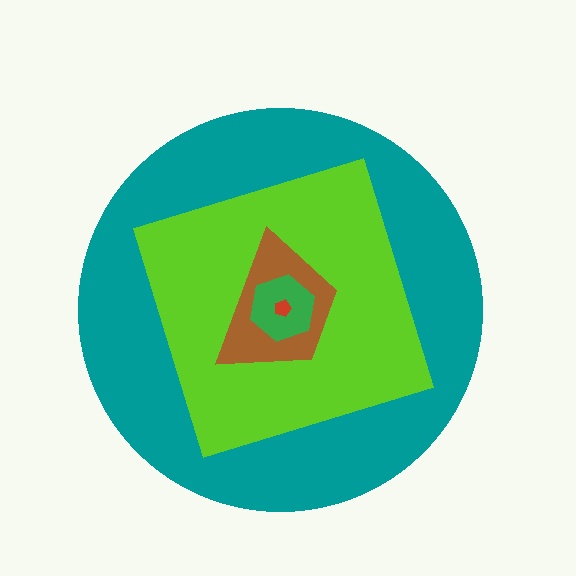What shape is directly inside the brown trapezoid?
The green hexagon.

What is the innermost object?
The red pentagon.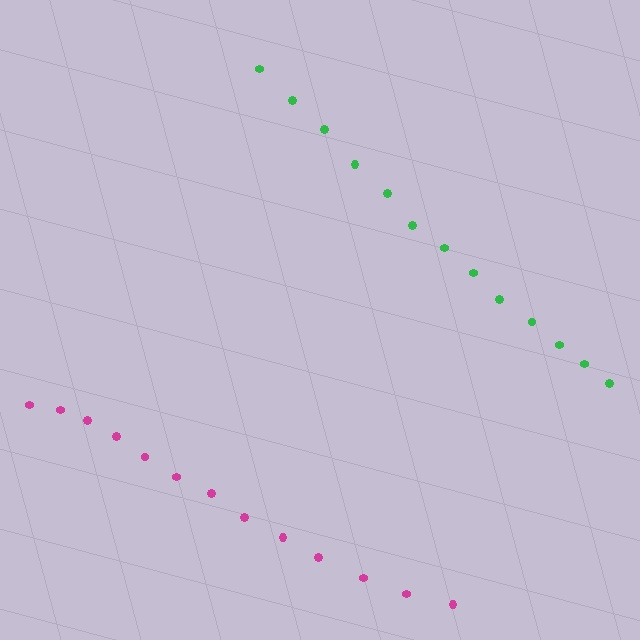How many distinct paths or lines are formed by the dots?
There are 2 distinct paths.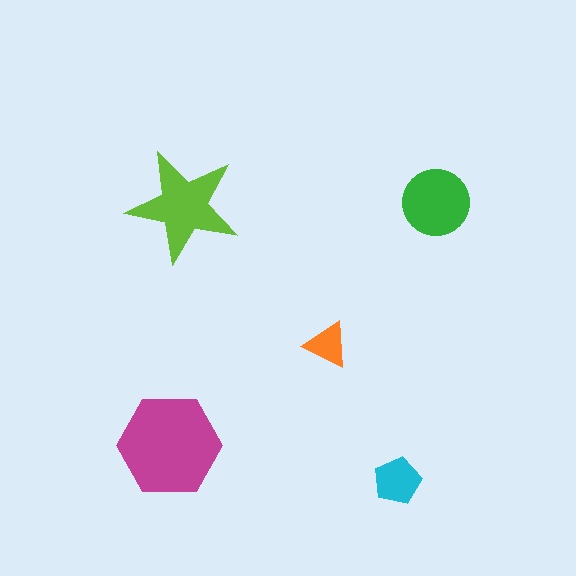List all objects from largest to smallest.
The magenta hexagon, the lime star, the green circle, the cyan pentagon, the orange triangle.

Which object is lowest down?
The cyan pentagon is bottommost.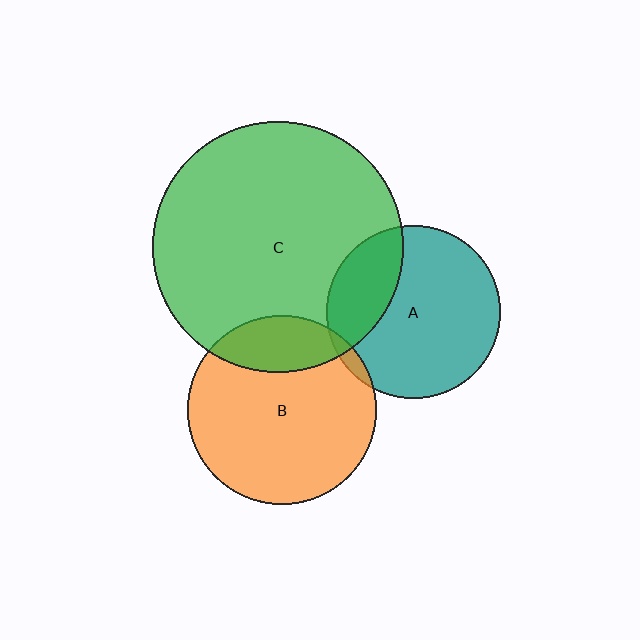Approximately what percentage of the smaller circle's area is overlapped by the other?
Approximately 5%.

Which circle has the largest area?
Circle C (green).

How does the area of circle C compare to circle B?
Approximately 1.8 times.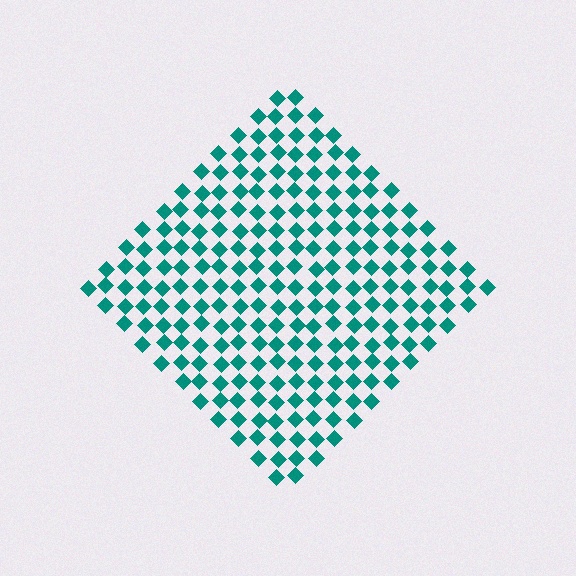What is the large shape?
The large shape is a diamond.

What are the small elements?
The small elements are diamonds.